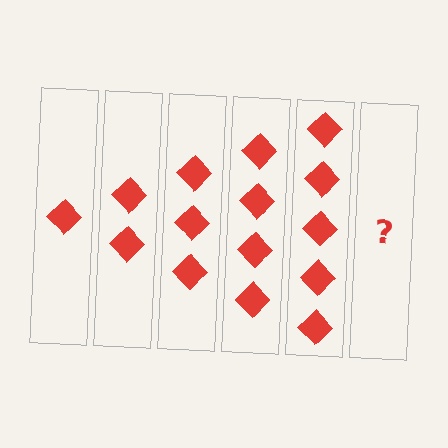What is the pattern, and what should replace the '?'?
The pattern is that each step adds one more diamond. The '?' should be 6 diamonds.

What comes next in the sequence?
The next element should be 6 diamonds.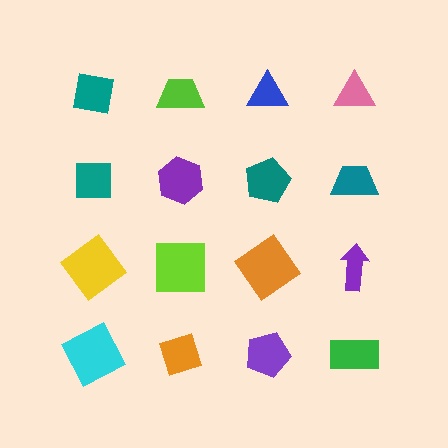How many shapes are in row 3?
4 shapes.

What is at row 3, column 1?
A yellow diamond.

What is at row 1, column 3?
A blue triangle.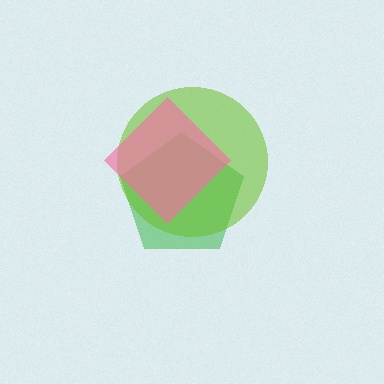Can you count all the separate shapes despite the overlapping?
Yes, there are 3 separate shapes.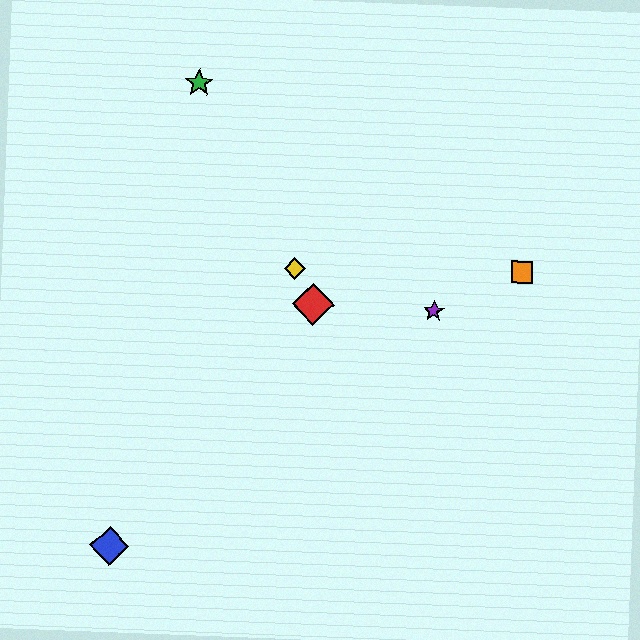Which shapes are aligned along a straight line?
The red diamond, the green star, the yellow diamond are aligned along a straight line.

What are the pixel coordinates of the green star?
The green star is at (199, 83).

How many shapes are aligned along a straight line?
3 shapes (the red diamond, the green star, the yellow diamond) are aligned along a straight line.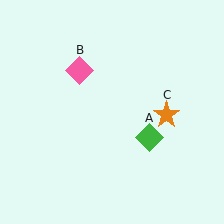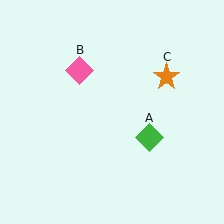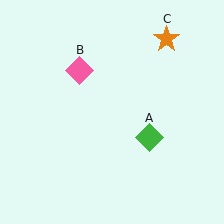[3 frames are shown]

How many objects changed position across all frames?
1 object changed position: orange star (object C).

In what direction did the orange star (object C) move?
The orange star (object C) moved up.